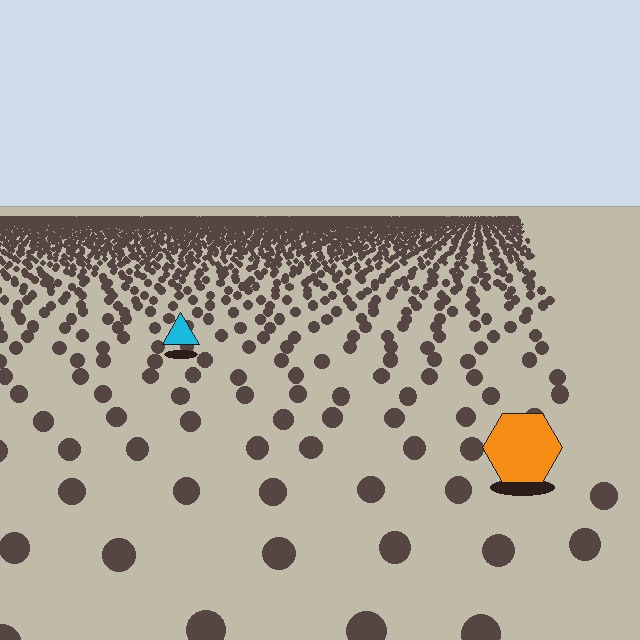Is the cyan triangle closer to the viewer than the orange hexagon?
No. The orange hexagon is closer — you can tell from the texture gradient: the ground texture is coarser near it.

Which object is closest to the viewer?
The orange hexagon is closest. The texture marks near it are larger and more spread out.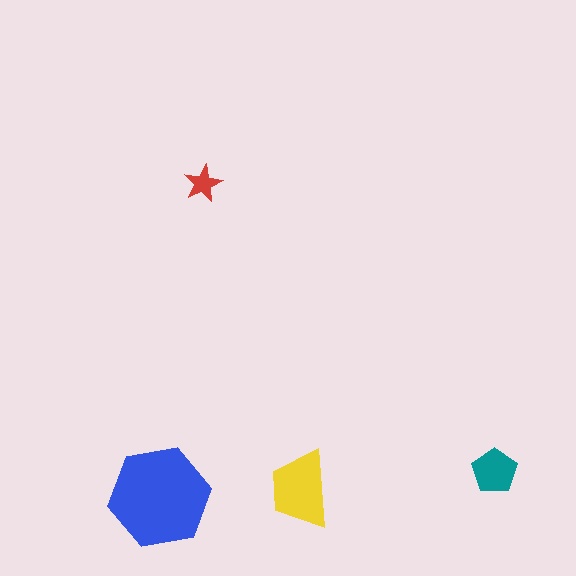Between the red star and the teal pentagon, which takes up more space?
The teal pentagon.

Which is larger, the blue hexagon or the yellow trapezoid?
The blue hexagon.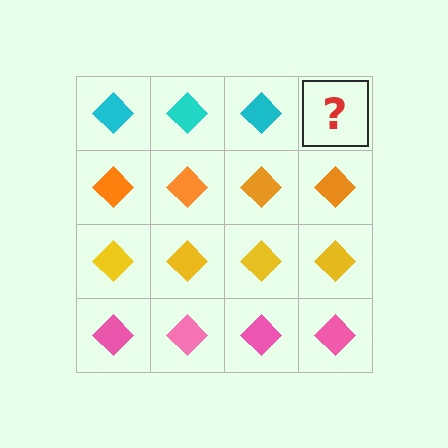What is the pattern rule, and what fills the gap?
The rule is that each row has a consistent color. The gap should be filled with a cyan diamond.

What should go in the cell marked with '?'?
The missing cell should contain a cyan diamond.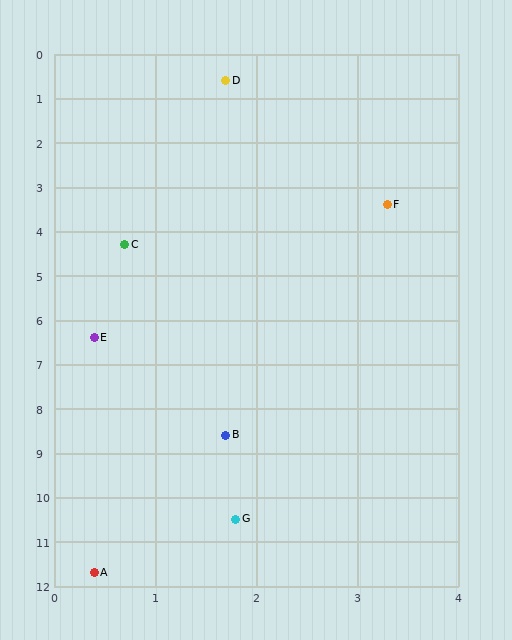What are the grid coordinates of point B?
Point B is at approximately (1.7, 8.6).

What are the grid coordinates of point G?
Point G is at approximately (1.8, 10.5).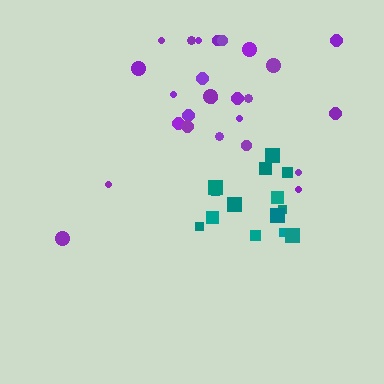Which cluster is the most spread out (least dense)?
Purple.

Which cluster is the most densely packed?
Teal.